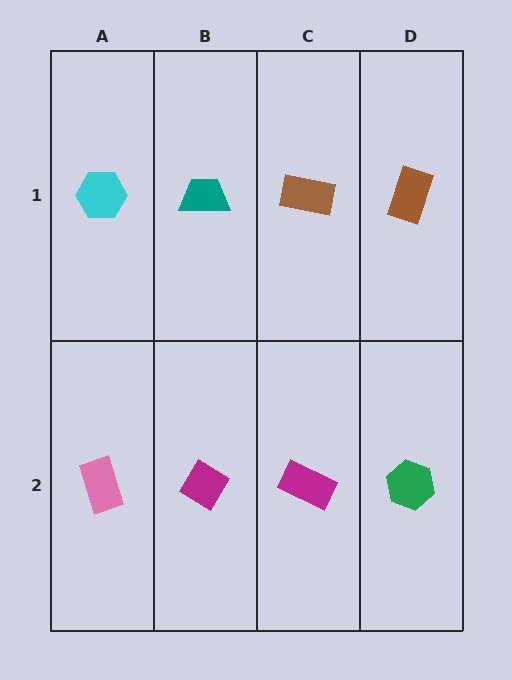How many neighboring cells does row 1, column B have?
3.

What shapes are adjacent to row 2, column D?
A brown rectangle (row 1, column D), a magenta rectangle (row 2, column C).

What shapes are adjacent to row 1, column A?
A pink rectangle (row 2, column A), a teal trapezoid (row 1, column B).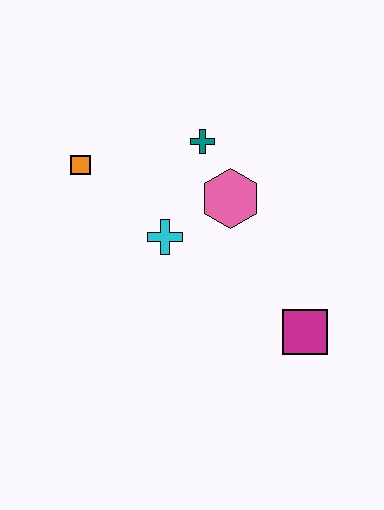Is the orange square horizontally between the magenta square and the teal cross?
No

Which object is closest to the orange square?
The cyan cross is closest to the orange square.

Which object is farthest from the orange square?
The magenta square is farthest from the orange square.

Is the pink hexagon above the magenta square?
Yes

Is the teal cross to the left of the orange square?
No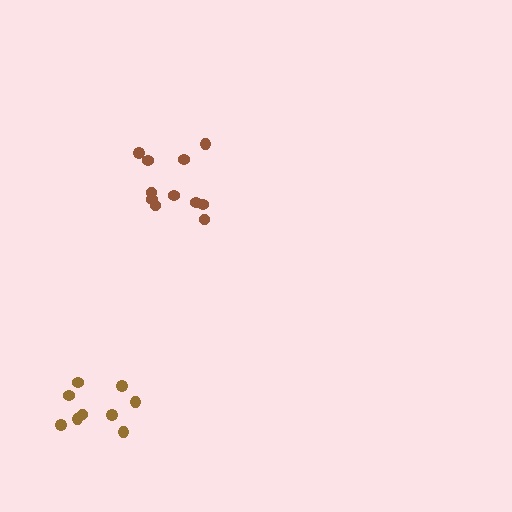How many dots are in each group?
Group 1: 11 dots, Group 2: 9 dots (20 total).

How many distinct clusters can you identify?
There are 2 distinct clusters.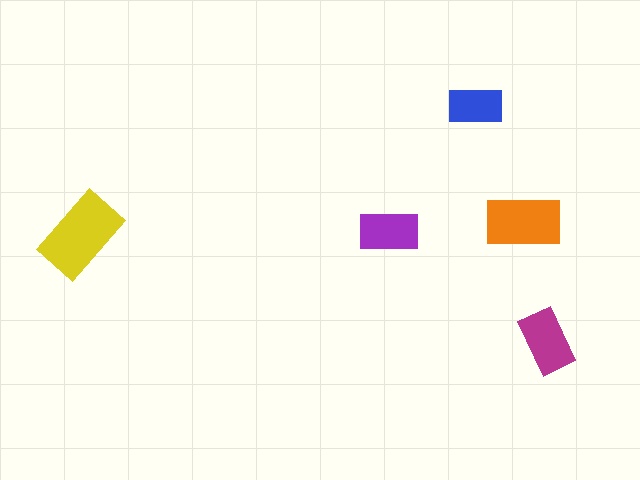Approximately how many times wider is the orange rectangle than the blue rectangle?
About 1.5 times wider.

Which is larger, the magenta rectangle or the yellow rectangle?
The yellow one.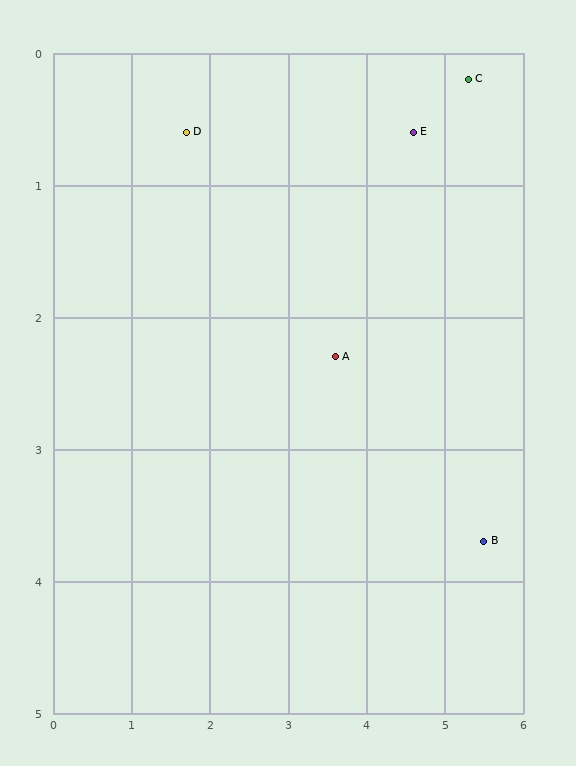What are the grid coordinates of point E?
Point E is at approximately (4.6, 0.6).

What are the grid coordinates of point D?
Point D is at approximately (1.7, 0.6).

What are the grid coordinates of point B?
Point B is at approximately (5.5, 3.7).